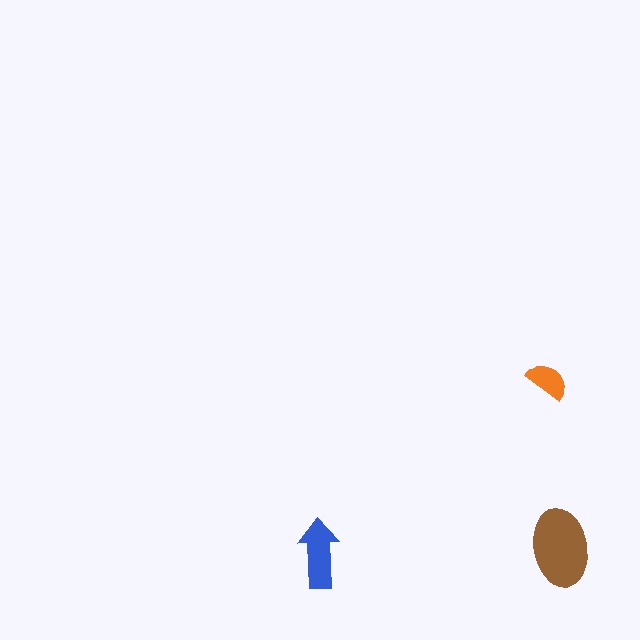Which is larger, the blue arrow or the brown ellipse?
The brown ellipse.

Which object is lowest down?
The blue arrow is bottommost.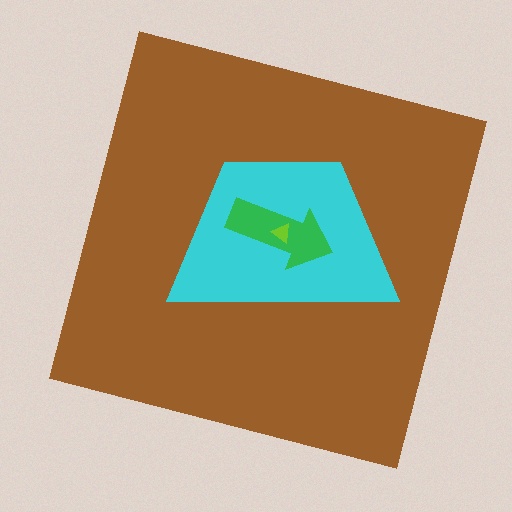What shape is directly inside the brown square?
The cyan trapezoid.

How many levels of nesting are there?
4.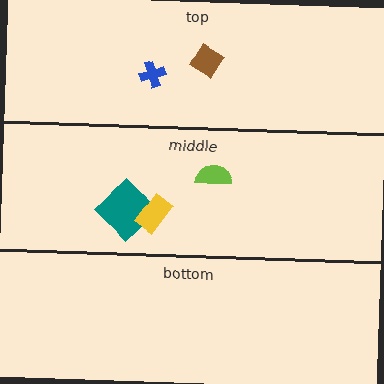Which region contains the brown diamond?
The top region.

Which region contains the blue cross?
The top region.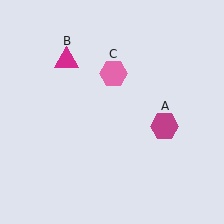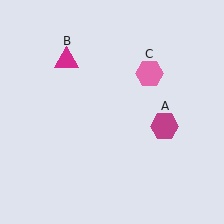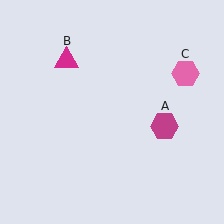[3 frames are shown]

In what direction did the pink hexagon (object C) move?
The pink hexagon (object C) moved right.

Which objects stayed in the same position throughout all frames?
Magenta hexagon (object A) and magenta triangle (object B) remained stationary.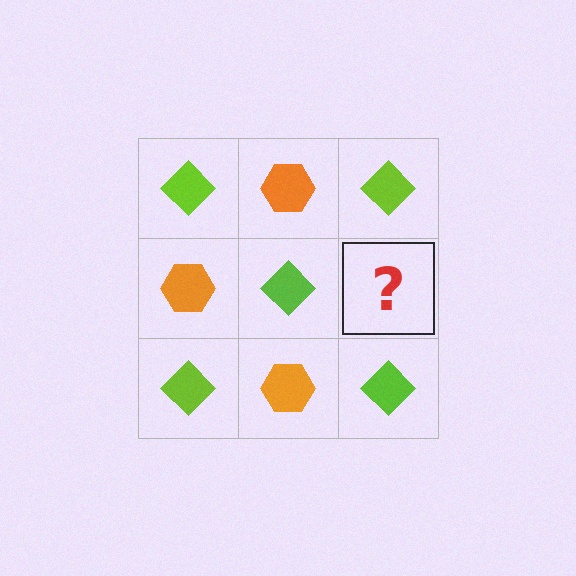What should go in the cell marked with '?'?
The missing cell should contain an orange hexagon.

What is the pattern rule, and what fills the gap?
The rule is that it alternates lime diamond and orange hexagon in a checkerboard pattern. The gap should be filled with an orange hexagon.